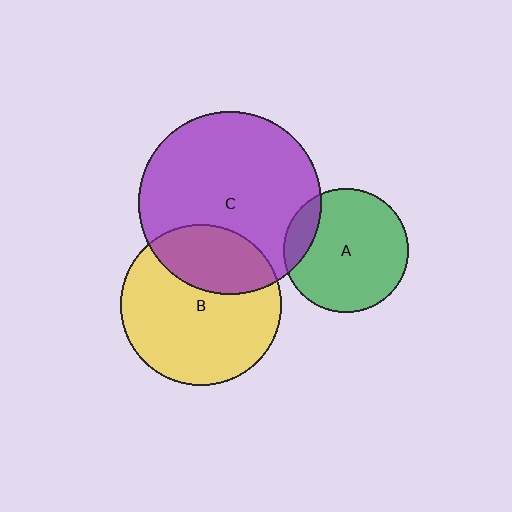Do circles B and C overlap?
Yes.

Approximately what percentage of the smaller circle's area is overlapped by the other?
Approximately 30%.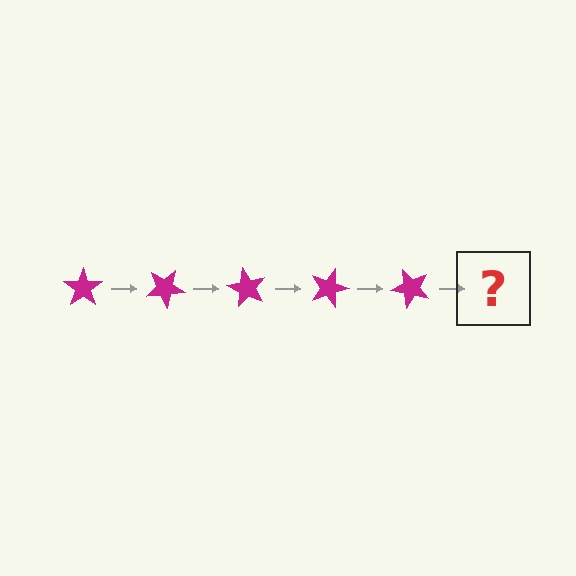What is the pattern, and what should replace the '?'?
The pattern is that the star rotates 30 degrees each step. The '?' should be a magenta star rotated 150 degrees.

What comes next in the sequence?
The next element should be a magenta star rotated 150 degrees.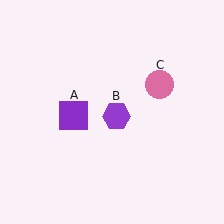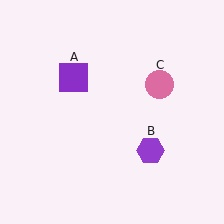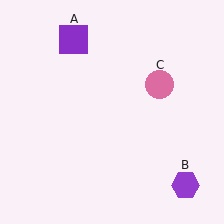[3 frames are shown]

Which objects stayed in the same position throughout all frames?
Pink circle (object C) remained stationary.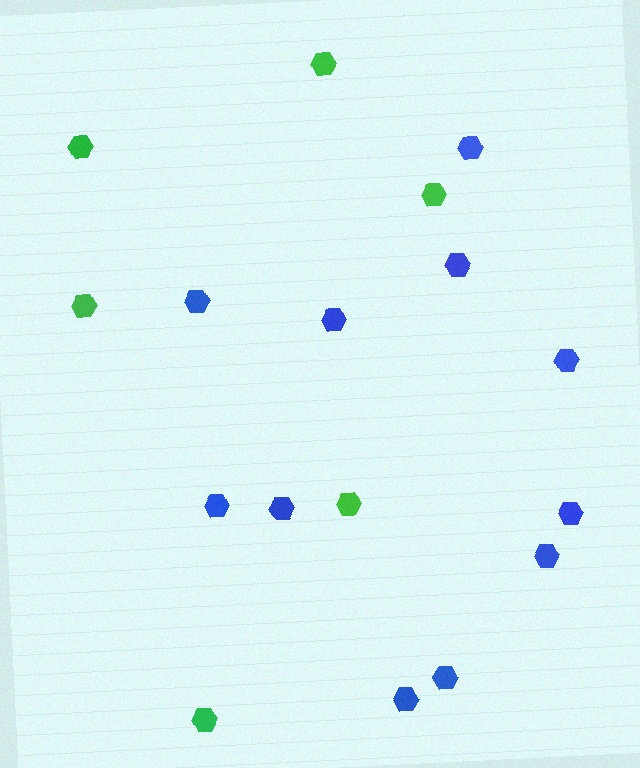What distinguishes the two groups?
There are 2 groups: one group of green hexagons (6) and one group of blue hexagons (11).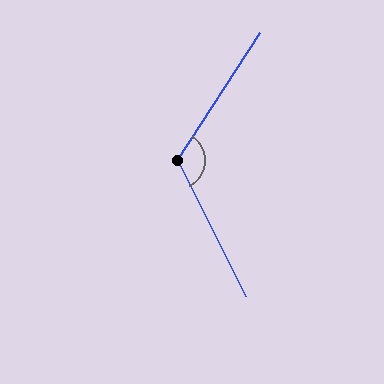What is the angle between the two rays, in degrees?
Approximately 120 degrees.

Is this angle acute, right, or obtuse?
It is obtuse.